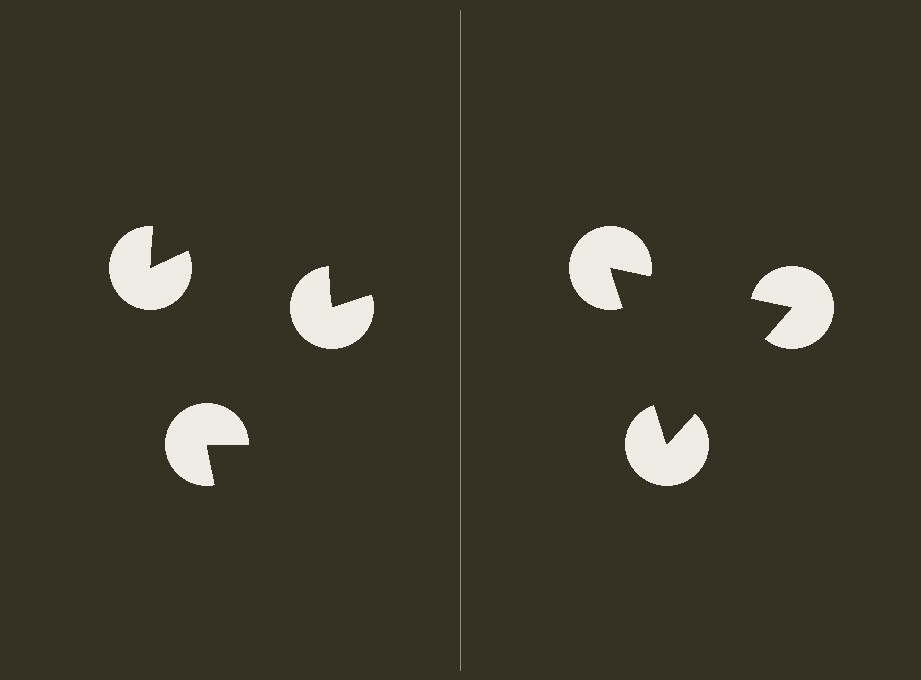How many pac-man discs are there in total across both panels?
6 — 3 on each side.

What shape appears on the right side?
An illusory triangle.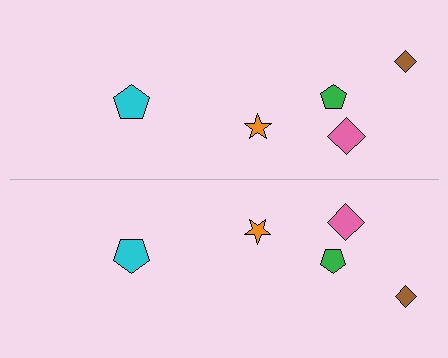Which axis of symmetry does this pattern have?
The pattern has a horizontal axis of symmetry running through the center of the image.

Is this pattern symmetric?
Yes, this pattern has bilateral (reflection) symmetry.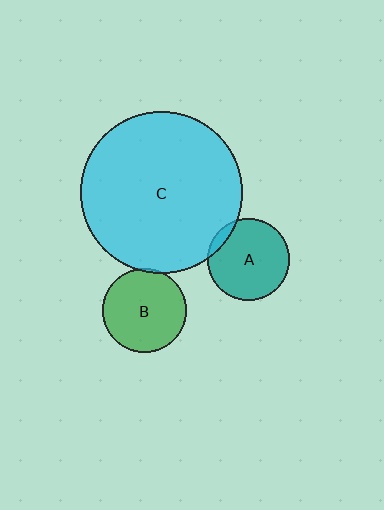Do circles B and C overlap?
Yes.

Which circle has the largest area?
Circle C (cyan).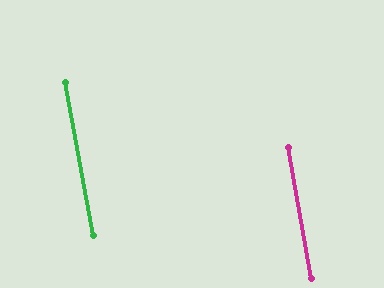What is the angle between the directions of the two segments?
Approximately 0 degrees.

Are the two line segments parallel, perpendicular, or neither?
Parallel — their directions differ by only 0.2°.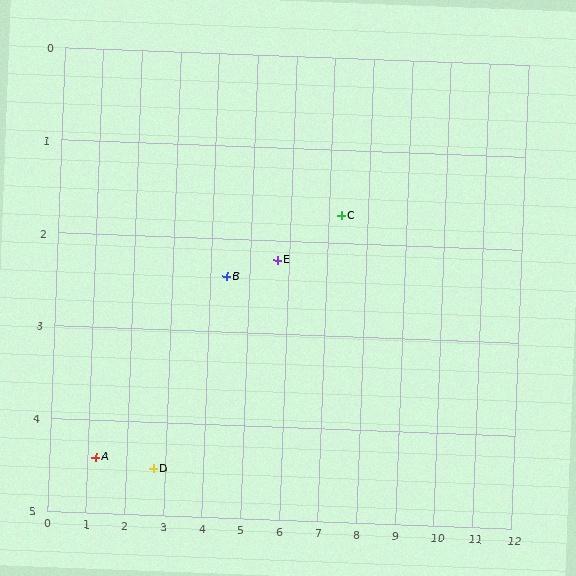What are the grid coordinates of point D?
Point D is at approximately (2.7, 4.5).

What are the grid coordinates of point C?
Point C is at approximately (7.3, 1.7).